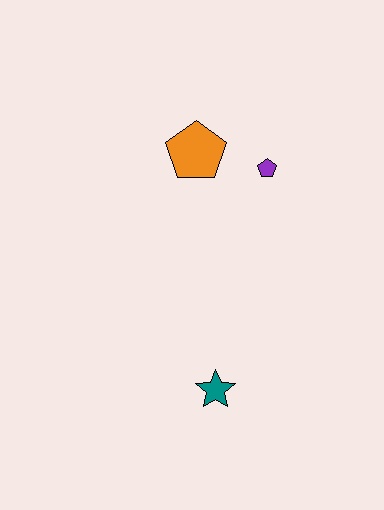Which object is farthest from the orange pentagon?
The teal star is farthest from the orange pentagon.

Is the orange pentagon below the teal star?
No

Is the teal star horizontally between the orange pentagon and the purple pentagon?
Yes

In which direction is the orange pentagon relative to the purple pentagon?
The orange pentagon is to the left of the purple pentagon.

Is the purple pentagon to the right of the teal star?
Yes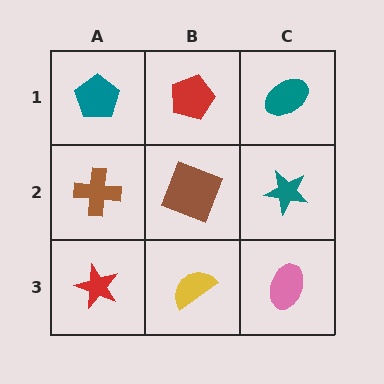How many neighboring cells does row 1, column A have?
2.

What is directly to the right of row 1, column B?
A teal ellipse.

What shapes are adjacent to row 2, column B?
A red pentagon (row 1, column B), a yellow semicircle (row 3, column B), a brown cross (row 2, column A), a teal star (row 2, column C).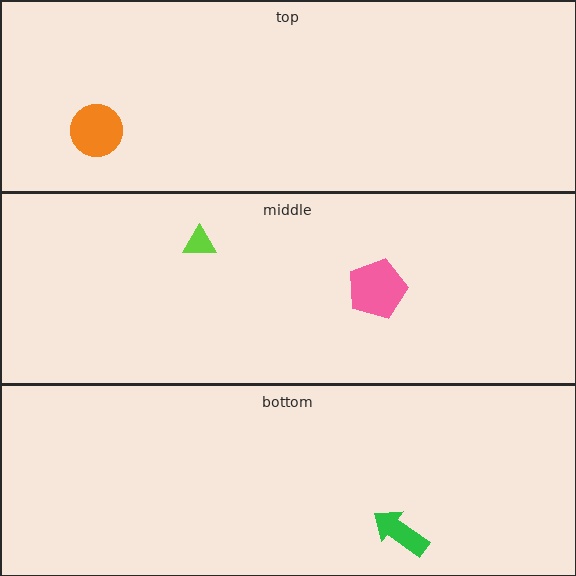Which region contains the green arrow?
The bottom region.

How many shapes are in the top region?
1.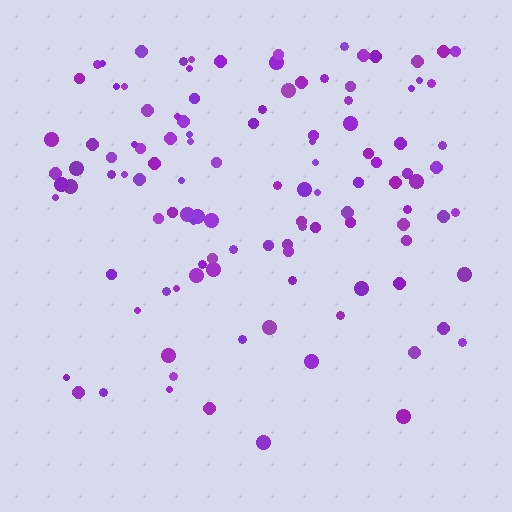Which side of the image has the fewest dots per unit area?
The bottom.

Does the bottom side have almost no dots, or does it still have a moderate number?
Still a moderate number, just noticeably fewer than the top.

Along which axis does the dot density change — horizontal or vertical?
Vertical.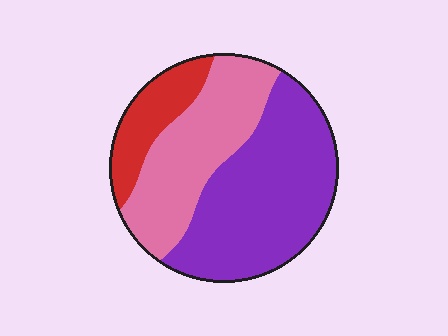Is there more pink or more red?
Pink.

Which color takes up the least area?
Red, at roughly 15%.